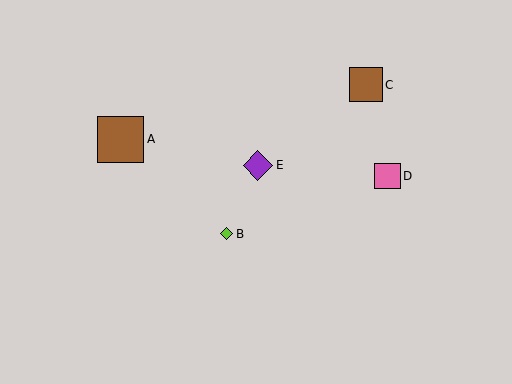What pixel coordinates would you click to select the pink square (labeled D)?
Click at (387, 176) to select the pink square D.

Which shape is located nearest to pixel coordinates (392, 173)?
The pink square (labeled D) at (387, 176) is nearest to that location.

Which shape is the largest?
The brown square (labeled A) is the largest.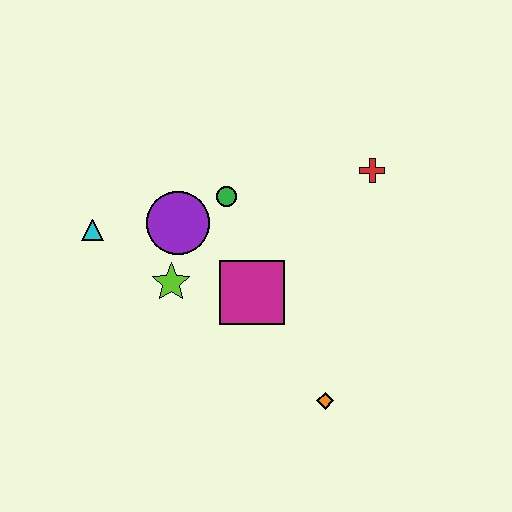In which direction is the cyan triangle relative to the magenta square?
The cyan triangle is to the left of the magenta square.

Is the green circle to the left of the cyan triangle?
No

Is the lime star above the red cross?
No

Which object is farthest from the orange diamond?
The cyan triangle is farthest from the orange diamond.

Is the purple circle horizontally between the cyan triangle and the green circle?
Yes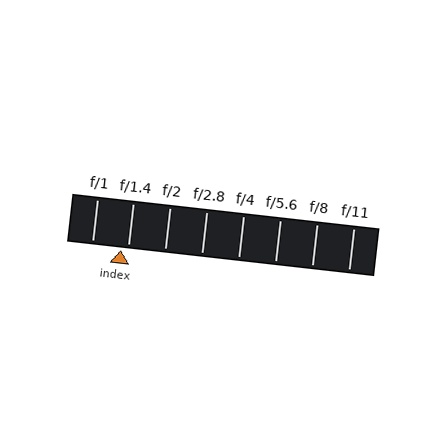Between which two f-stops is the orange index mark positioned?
The index mark is between f/1 and f/1.4.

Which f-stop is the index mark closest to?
The index mark is closest to f/1.4.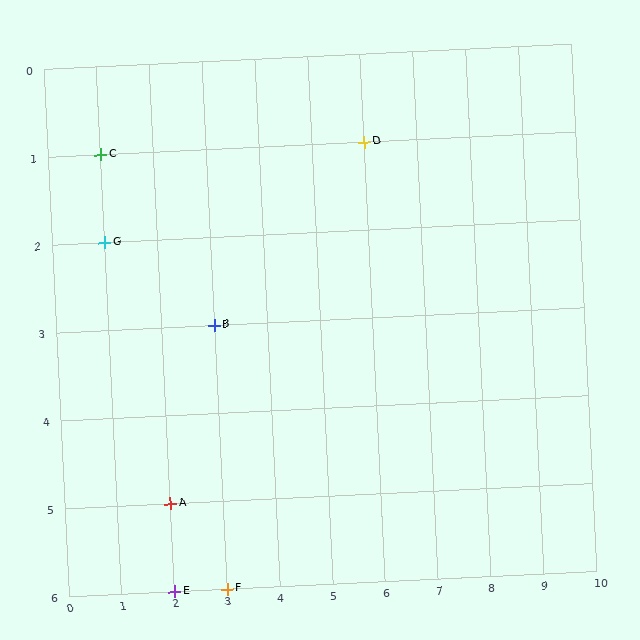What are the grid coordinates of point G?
Point G is at grid coordinates (1, 2).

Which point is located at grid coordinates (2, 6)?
Point E is at (2, 6).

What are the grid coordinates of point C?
Point C is at grid coordinates (1, 1).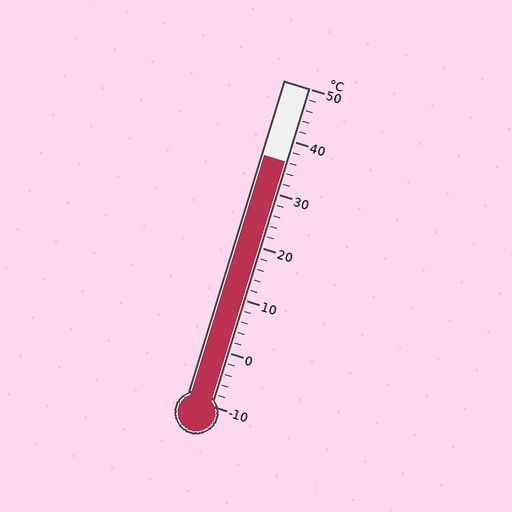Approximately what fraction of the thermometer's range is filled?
The thermometer is filled to approximately 75% of its range.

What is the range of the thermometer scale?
The thermometer scale ranges from -10°C to 50°C.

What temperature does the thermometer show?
The thermometer shows approximately 36°C.